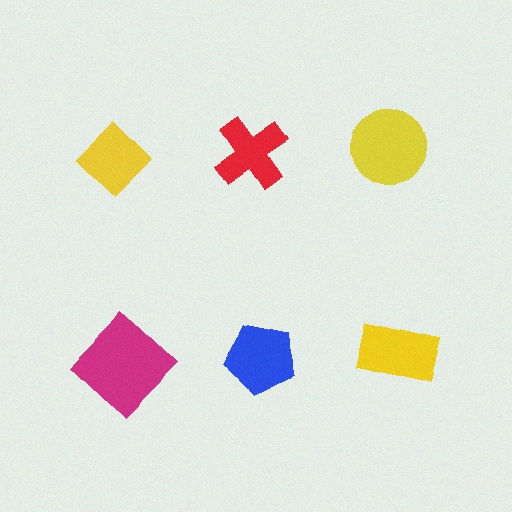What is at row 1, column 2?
A red cross.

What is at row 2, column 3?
A yellow rectangle.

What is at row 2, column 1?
A magenta diamond.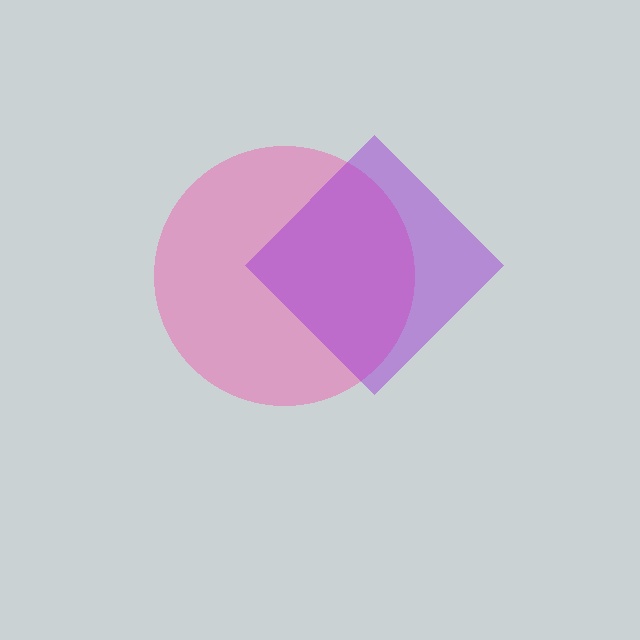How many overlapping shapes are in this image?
There are 2 overlapping shapes in the image.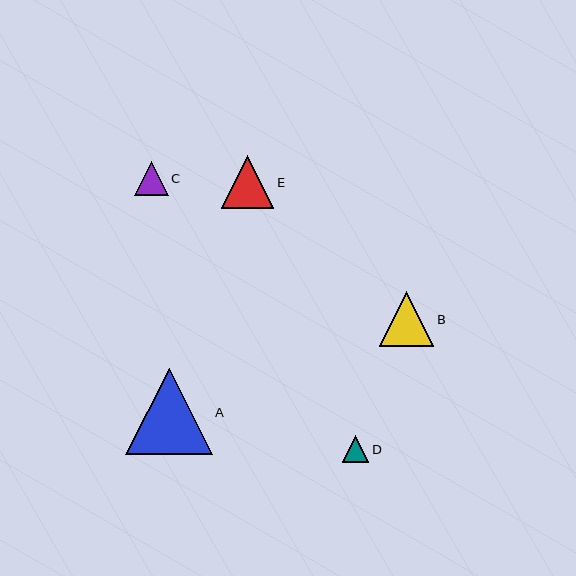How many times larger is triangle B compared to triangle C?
Triangle B is approximately 1.6 times the size of triangle C.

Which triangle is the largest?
Triangle A is the largest with a size of approximately 87 pixels.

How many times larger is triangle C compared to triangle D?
Triangle C is approximately 1.3 times the size of triangle D.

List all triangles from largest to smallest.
From largest to smallest: A, B, E, C, D.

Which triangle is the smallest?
Triangle D is the smallest with a size of approximately 26 pixels.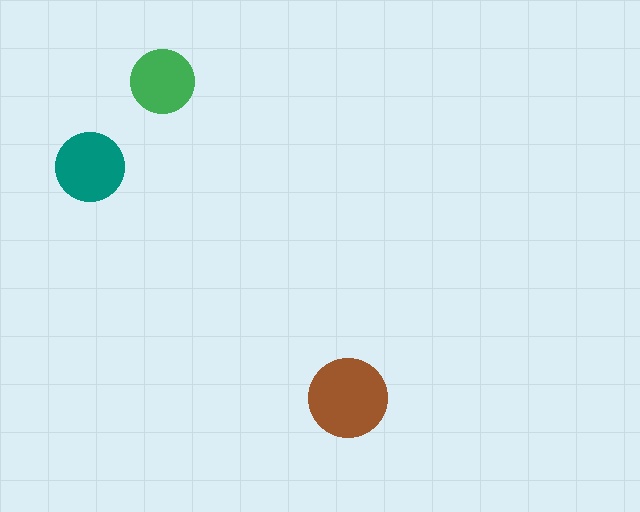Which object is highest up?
The green circle is topmost.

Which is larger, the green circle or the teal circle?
The teal one.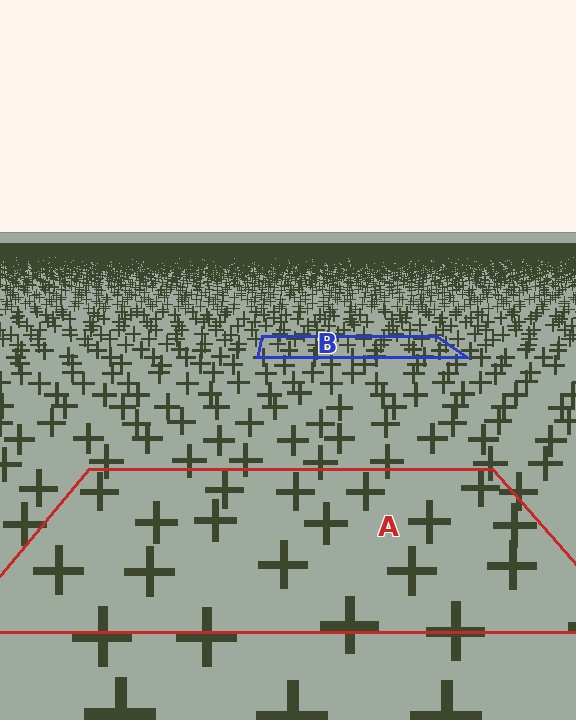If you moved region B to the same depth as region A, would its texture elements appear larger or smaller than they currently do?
They would appear larger. At a closer depth, the same texture elements are projected at a bigger on-screen size.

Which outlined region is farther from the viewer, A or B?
Region B is farther from the viewer — the texture elements inside it appear smaller and more densely packed.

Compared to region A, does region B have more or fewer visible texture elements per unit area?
Region B has more texture elements per unit area — they are packed more densely because it is farther away.